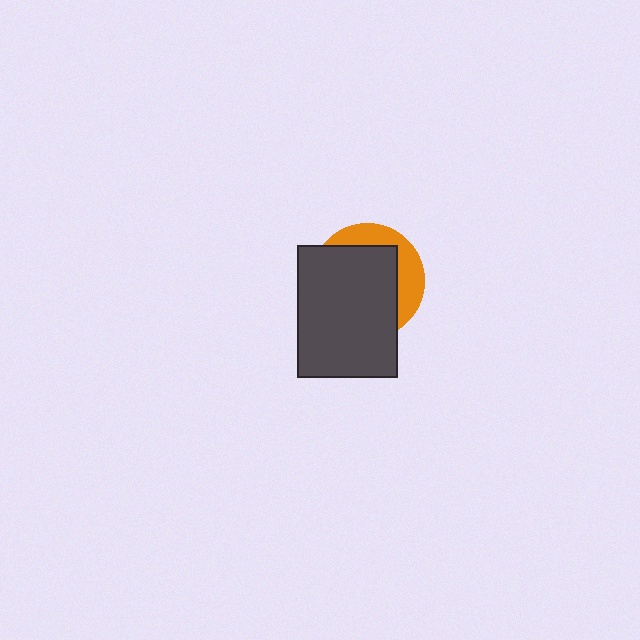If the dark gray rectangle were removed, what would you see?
You would see the complete orange circle.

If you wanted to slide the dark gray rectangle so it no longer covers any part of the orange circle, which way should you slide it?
Slide it toward the lower-left — that is the most direct way to separate the two shapes.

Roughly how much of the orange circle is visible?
A small part of it is visible (roughly 31%).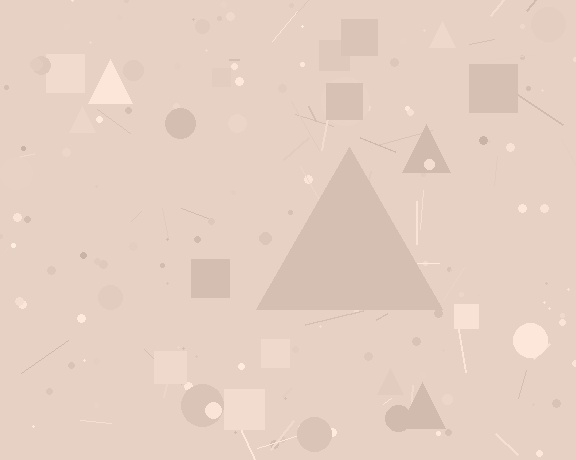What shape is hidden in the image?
A triangle is hidden in the image.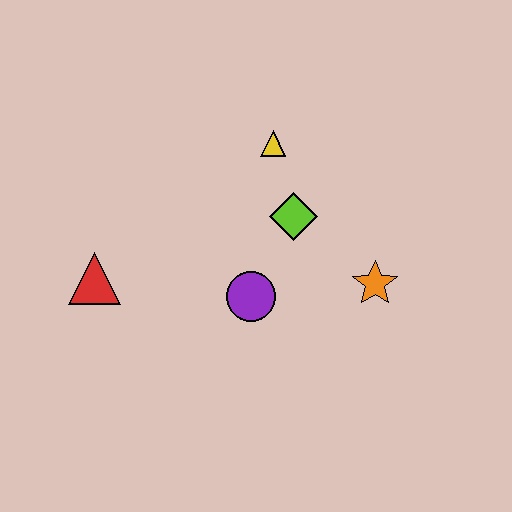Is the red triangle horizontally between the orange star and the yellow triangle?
No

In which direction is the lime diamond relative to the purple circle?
The lime diamond is above the purple circle.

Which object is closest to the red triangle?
The purple circle is closest to the red triangle.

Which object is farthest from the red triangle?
The orange star is farthest from the red triangle.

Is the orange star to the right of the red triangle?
Yes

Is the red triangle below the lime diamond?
Yes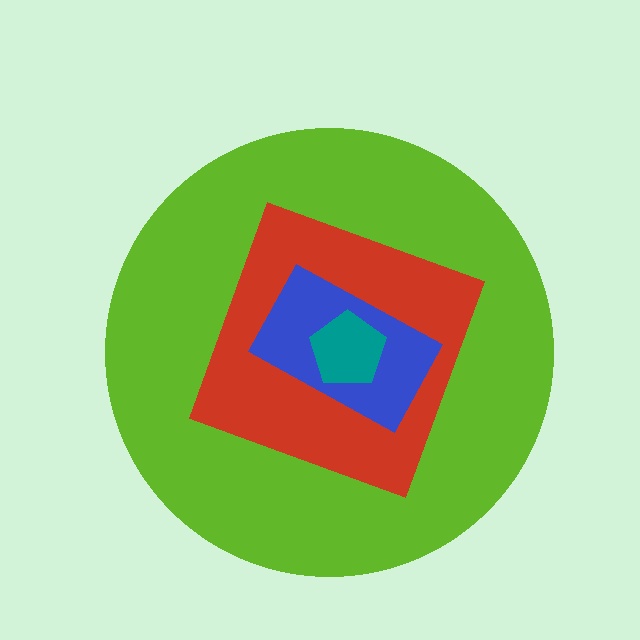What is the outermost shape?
The lime circle.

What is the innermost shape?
The teal pentagon.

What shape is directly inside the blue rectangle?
The teal pentagon.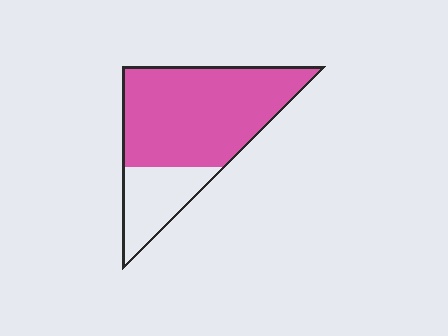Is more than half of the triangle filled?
Yes.